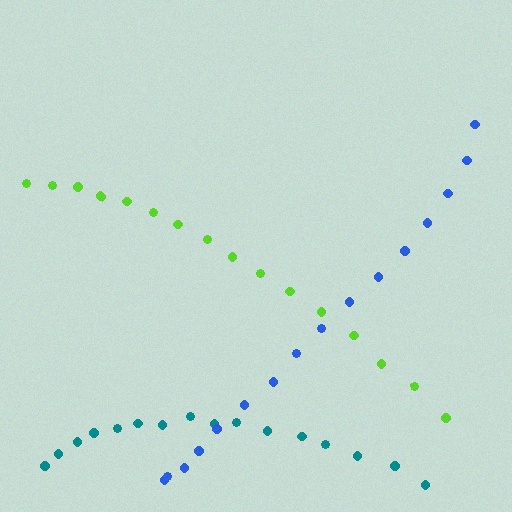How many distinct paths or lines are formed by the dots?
There are 3 distinct paths.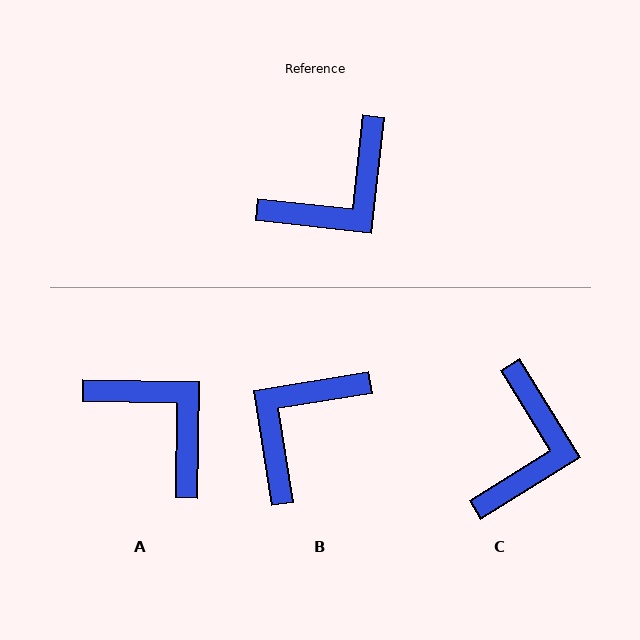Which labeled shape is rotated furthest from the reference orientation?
B, about 165 degrees away.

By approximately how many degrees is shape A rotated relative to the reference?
Approximately 95 degrees counter-clockwise.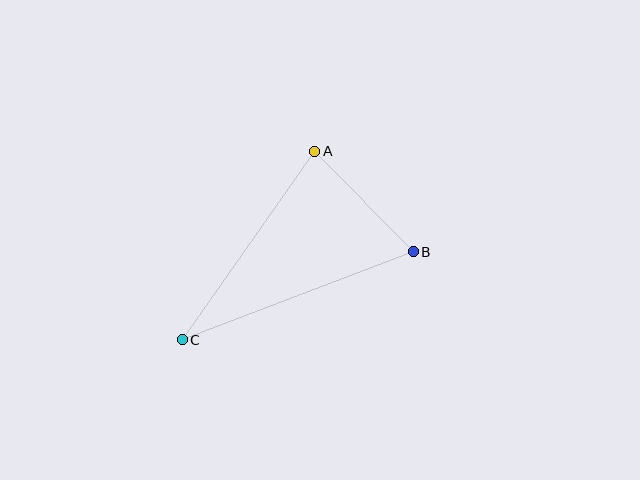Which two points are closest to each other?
Points A and B are closest to each other.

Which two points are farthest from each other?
Points B and C are farthest from each other.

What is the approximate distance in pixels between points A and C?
The distance between A and C is approximately 230 pixels.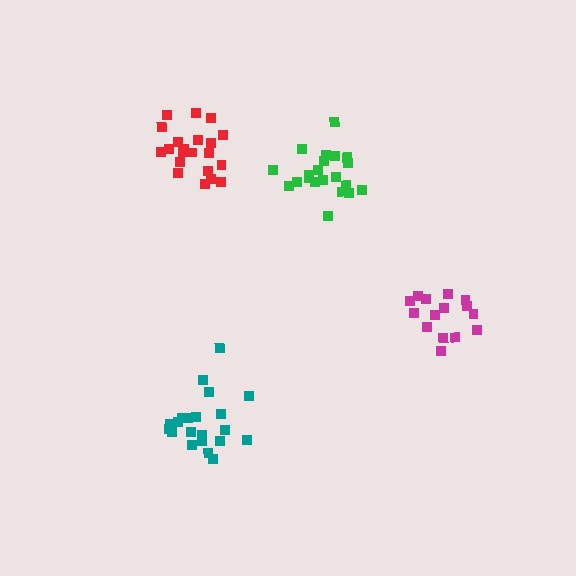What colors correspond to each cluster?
The clusters are colored: green, teal, red, magenta.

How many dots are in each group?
Group 1: 21 dots, Group 2: 21 dots, Group 3: 21 dots, Group 4: 15 dots (78 total).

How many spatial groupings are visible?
There are 4 spatial groupings.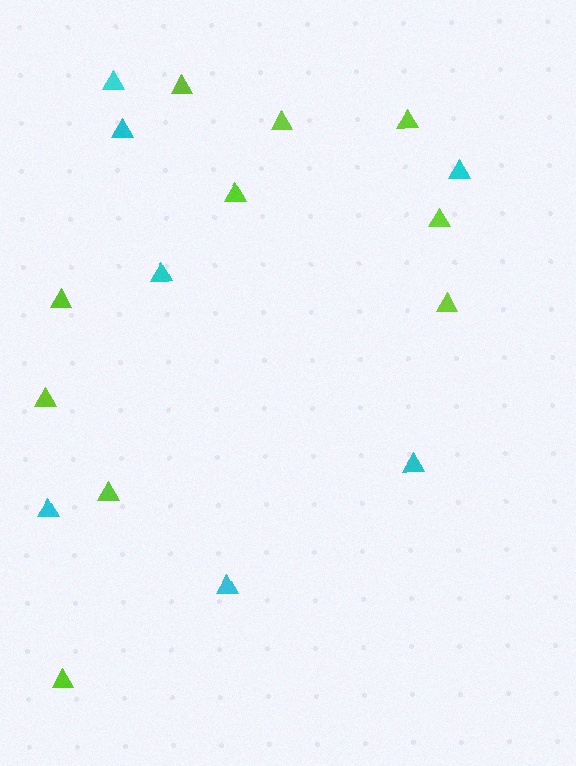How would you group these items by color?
There are 2 groups: one group of lime triangles (10) and one group of cyan triangles (7).